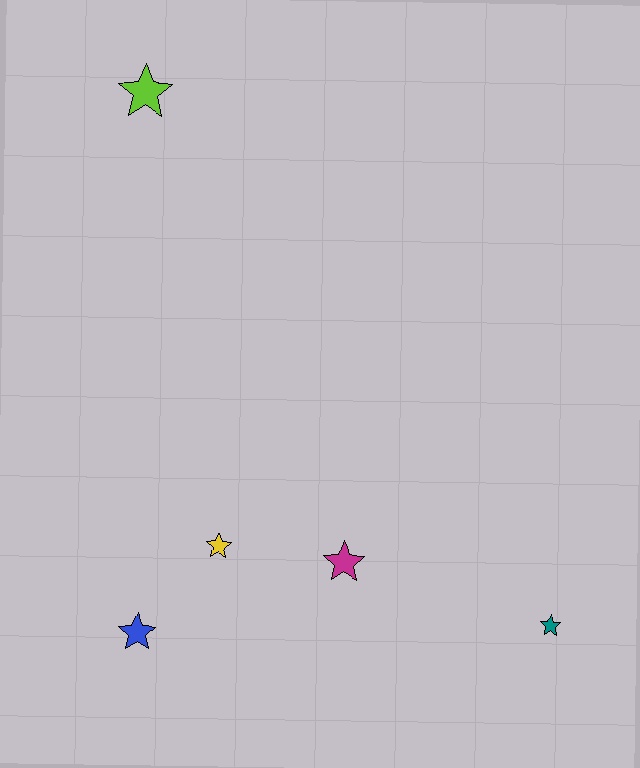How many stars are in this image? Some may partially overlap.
There are 5 stars.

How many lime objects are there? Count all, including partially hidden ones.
There is 1 lime object.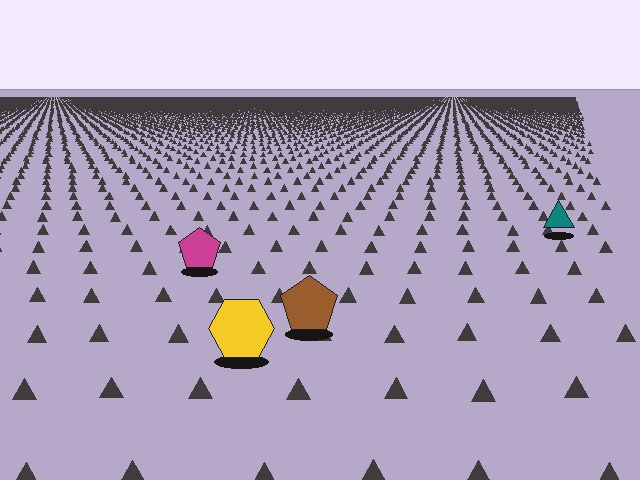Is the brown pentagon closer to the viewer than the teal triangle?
Yes. The brown pentagon is closer — you can tell from the texture gradient: the ground texture is coarser near it.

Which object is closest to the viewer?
The yellow hexagon is closest. The texture marks near it are larger and more spread out.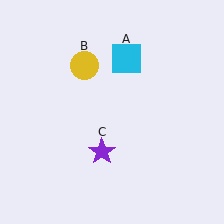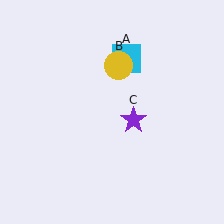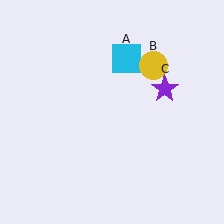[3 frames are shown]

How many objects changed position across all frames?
2 objects changed position: yellow circle (object B), purple star (object C).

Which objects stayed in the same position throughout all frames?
Cyan square (object A) remained stationary.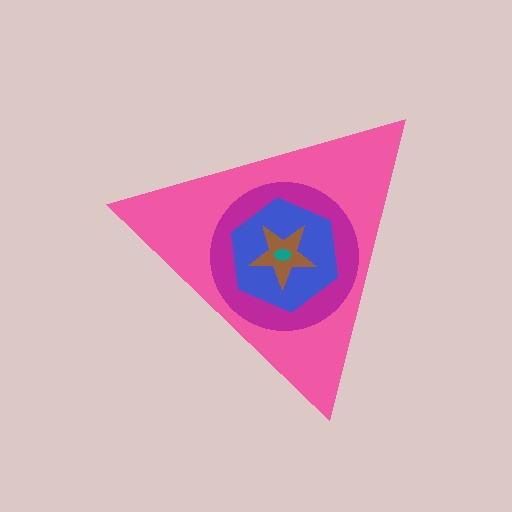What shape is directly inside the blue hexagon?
The brown star.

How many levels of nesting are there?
5.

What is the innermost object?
The teal ellipse.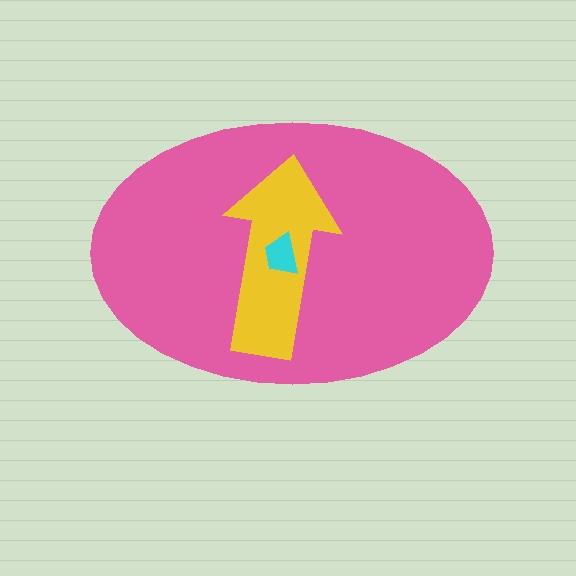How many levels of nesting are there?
3.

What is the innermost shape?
The cyan trapezoid.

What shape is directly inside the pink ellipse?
The yellow arrow.